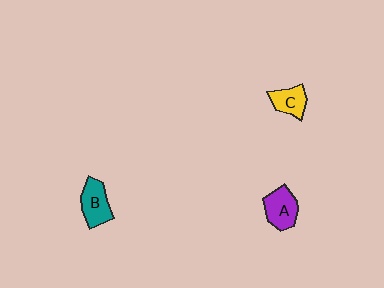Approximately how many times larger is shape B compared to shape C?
Approximately 1.3 times.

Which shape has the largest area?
Shape B (teal).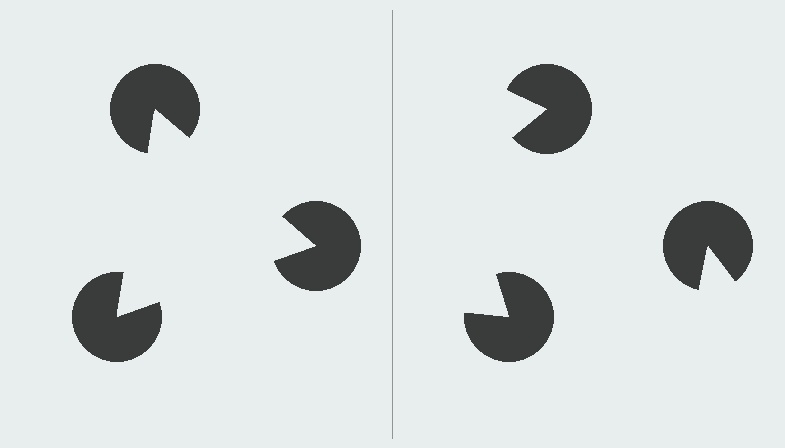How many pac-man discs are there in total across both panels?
6 — 3 on each side.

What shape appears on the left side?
An illusory triangle.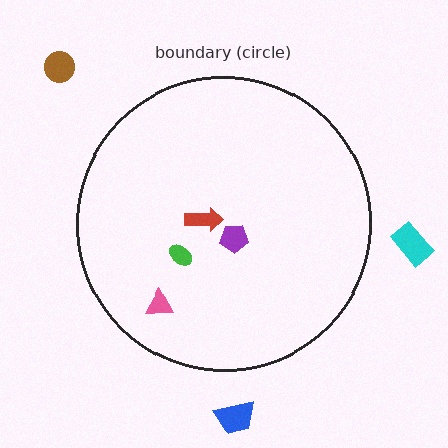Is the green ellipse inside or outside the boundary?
Inside.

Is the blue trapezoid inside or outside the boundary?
Outside.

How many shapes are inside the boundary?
4 inside, 3 outside.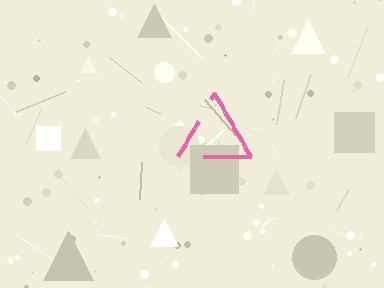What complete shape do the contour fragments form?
The contour fragments form a triangle.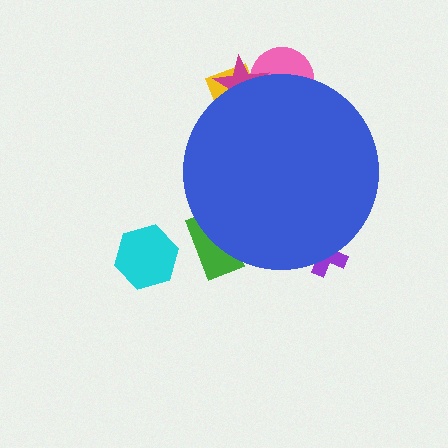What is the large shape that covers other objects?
A blue circle.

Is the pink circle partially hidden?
Yes, the pink circle is partially hidden behind the blue circle.